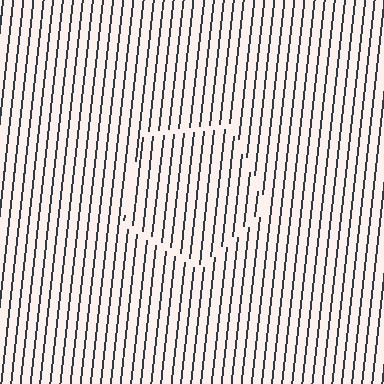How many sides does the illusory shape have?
5 sides — the line-ends trace a pentagon.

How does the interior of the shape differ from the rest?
The interior of the shape contains the same grating, shifted by half a period — the contour is defined by the phase discontinuity where line-ends from the inner and outer gratings abut.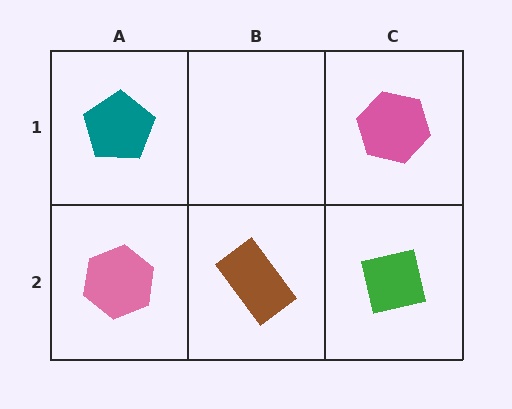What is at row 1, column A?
A teal pentagon.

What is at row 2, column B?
A brown rectangle.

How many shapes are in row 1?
2 shapes.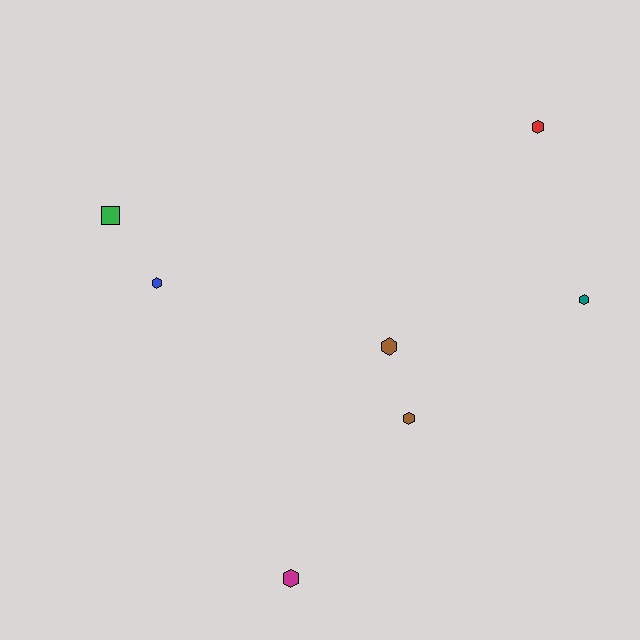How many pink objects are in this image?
There are no pink objects.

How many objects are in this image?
There are 7 objects.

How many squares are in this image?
There is 1 square.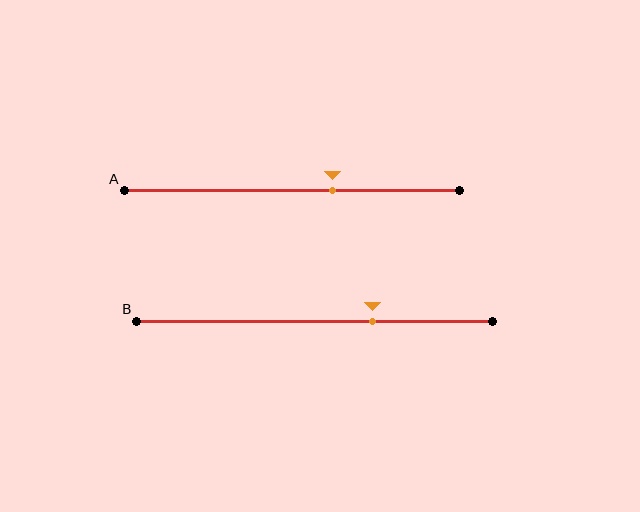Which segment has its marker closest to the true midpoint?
Segment A has its marker closest to the true midpoint.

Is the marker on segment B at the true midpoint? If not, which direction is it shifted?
No, the marker on segment B is shifted to the right by about 16% of the segment length.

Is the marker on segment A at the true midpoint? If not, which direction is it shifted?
No, the marker on segment A is shifted to the right by about 12% of the segment length.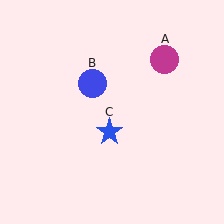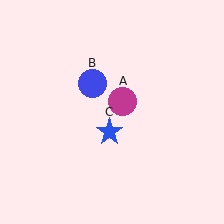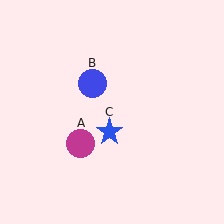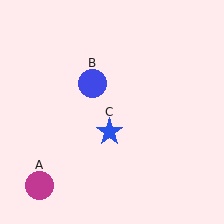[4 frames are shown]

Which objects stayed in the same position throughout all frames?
Blue circle (object B) and blue star (object C) remained stationary.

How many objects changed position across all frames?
1 object changed position: magenta circle (object A).